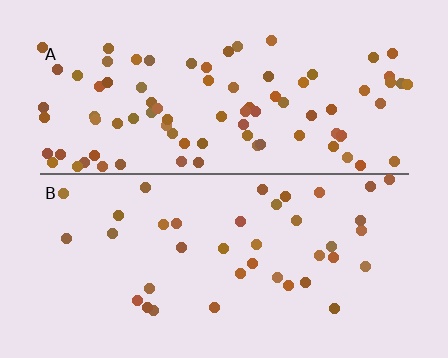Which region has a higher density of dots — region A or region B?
A (the top).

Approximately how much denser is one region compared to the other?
Approximately 2.2× — region A over region B.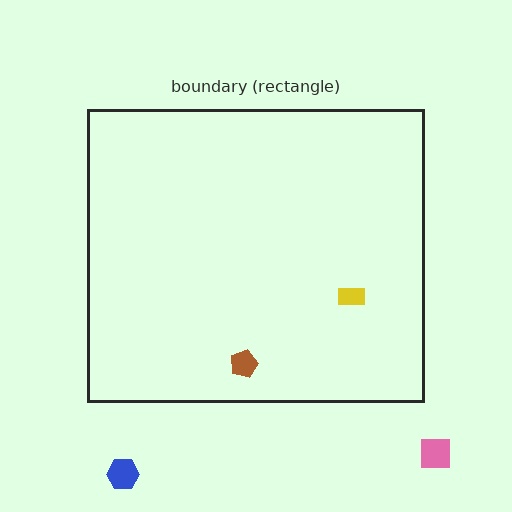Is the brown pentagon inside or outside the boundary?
Inside.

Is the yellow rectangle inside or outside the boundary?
Inside.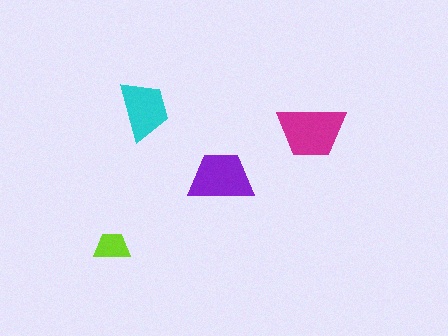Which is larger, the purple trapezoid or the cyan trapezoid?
The purple one.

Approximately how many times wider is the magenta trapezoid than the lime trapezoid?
About 2 times wider.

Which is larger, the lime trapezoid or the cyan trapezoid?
The cyan one.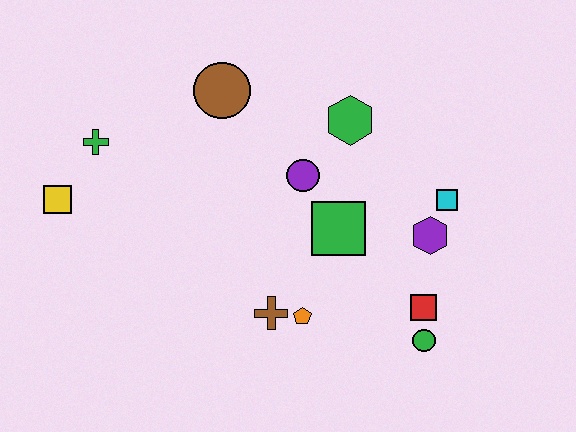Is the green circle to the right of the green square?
Yes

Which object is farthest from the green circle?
The yellow square is farthest from the green circle.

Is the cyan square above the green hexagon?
No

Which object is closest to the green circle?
The red square is closest to the green circle.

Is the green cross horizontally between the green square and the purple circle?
No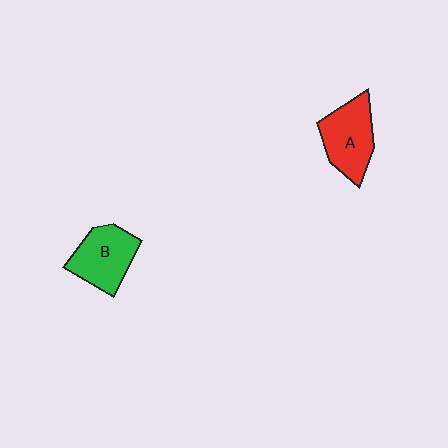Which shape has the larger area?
Shape A (red).